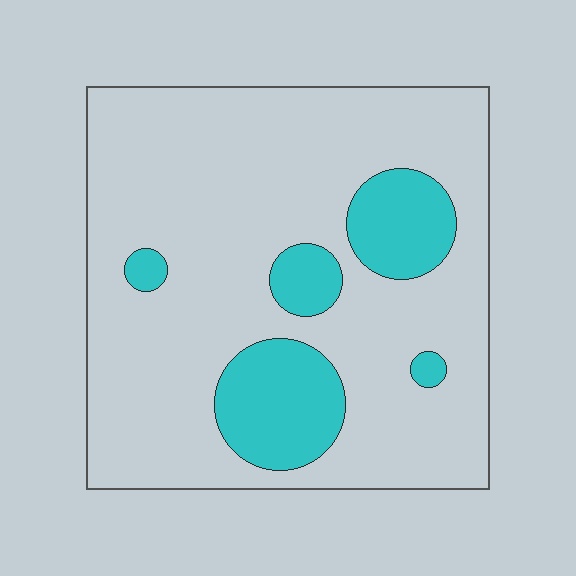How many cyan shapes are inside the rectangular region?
5.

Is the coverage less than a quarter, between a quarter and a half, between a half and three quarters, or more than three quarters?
Less than a quarter.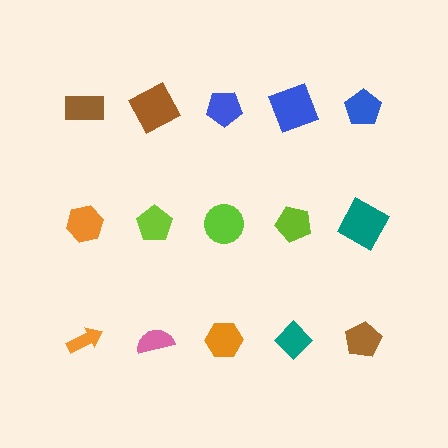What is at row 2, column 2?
A lime pentagon.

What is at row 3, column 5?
A brown pentagon.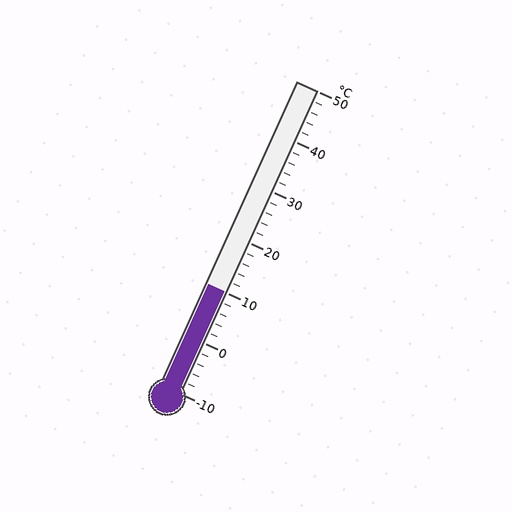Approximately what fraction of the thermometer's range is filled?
The thermometer is filled to approximately 35% of its range.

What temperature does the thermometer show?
The thermometer shows approximately 10°C.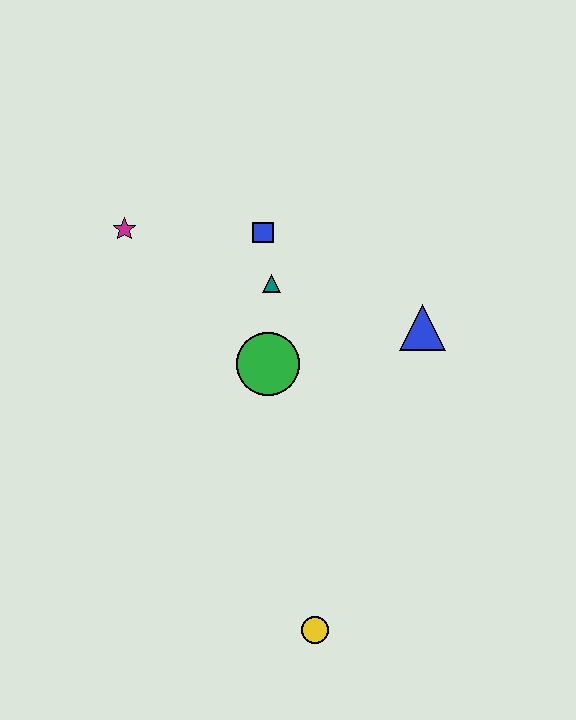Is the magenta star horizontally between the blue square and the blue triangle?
No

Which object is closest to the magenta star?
The blue square is closest to the magenta star.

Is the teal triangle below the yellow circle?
No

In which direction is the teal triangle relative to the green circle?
The teal triangle is above the green circle.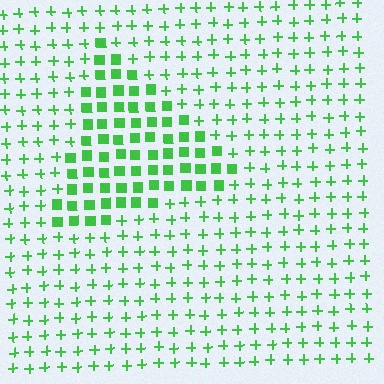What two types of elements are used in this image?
The image uses squares inside the triangle region and plus signs outside it.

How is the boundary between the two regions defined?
The boundary is defined by a change in element shape: squares inside vs. plus signs outside. All elements share the same color and spacing.